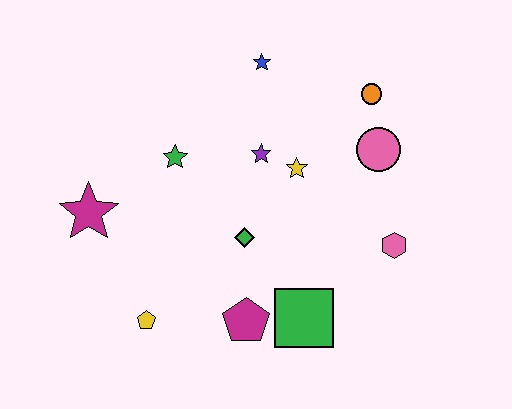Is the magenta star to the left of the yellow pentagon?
Yes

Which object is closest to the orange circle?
The pink circle is closest to the orange circle.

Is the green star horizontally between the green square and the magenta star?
Yes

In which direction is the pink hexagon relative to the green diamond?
The pink hexagon is to the right of the green diamond.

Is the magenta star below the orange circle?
Yes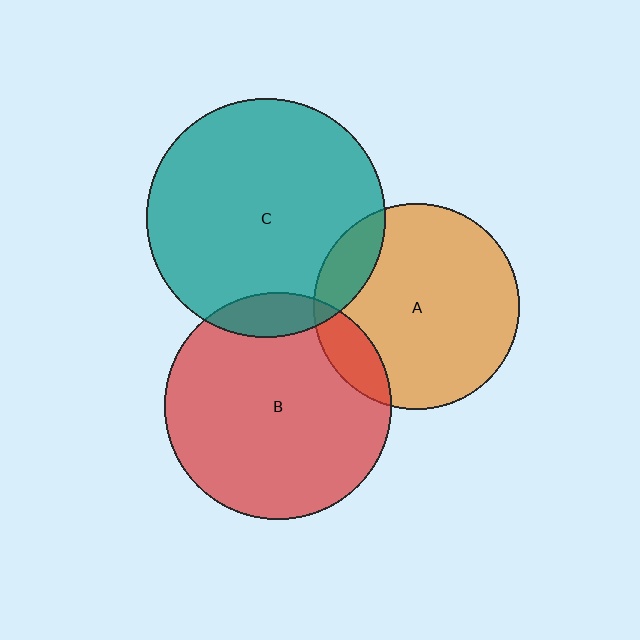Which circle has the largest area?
Circle C (teal).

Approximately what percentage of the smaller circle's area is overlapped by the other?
Approximately 15%.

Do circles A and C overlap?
Yes.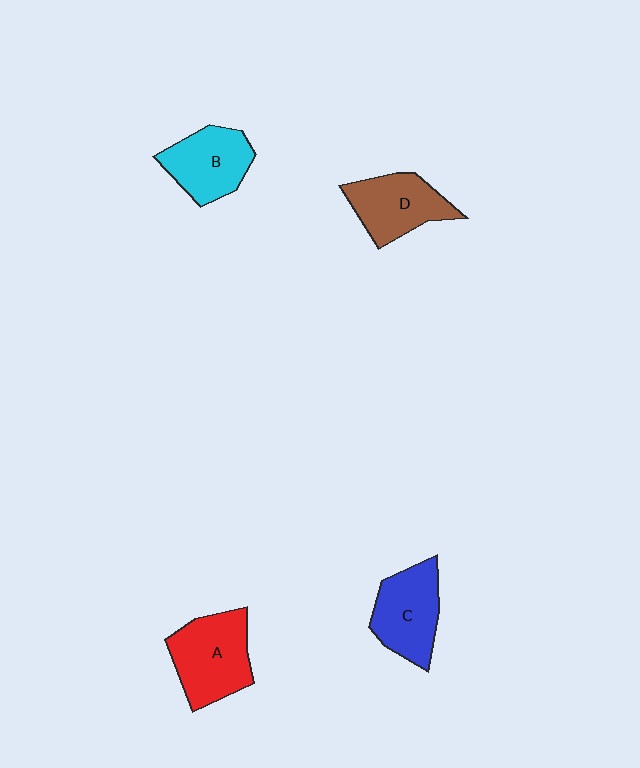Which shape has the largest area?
Shape A (red).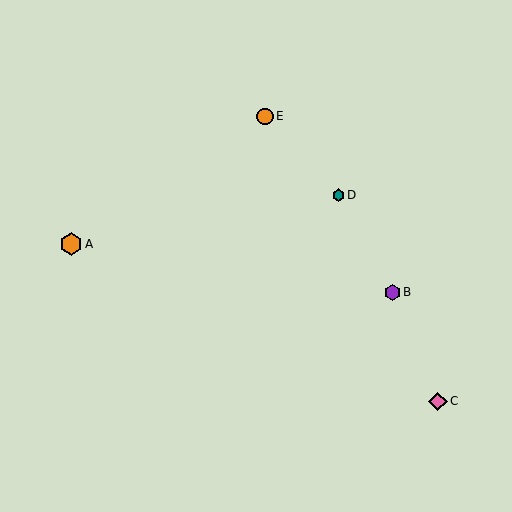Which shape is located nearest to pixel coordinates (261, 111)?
The orange circle (labeled E) at (265, 116) is nearest to that location.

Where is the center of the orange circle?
The center of the orange circle is at (265, 116).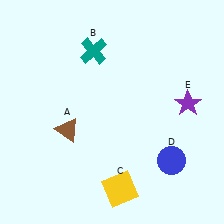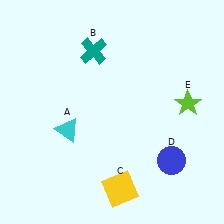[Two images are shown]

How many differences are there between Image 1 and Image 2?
There are 2 differences between the two images.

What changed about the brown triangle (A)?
In Image 1, A is brown. In Image 2, it changed to cyan.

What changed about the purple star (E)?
In Image 1, E is purple. In Image 2, it changed to lime.